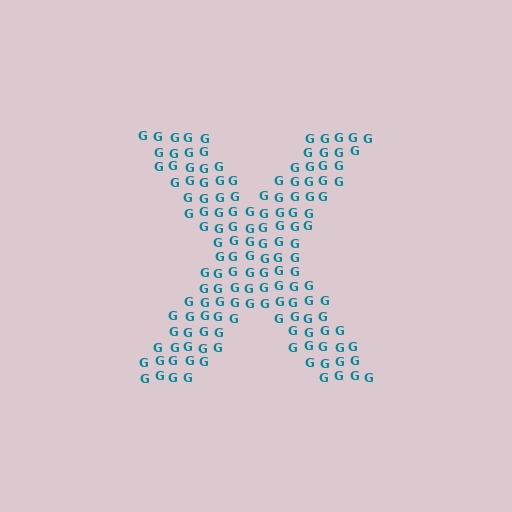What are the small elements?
The small elements are letter G's.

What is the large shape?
The large shape is the letter X.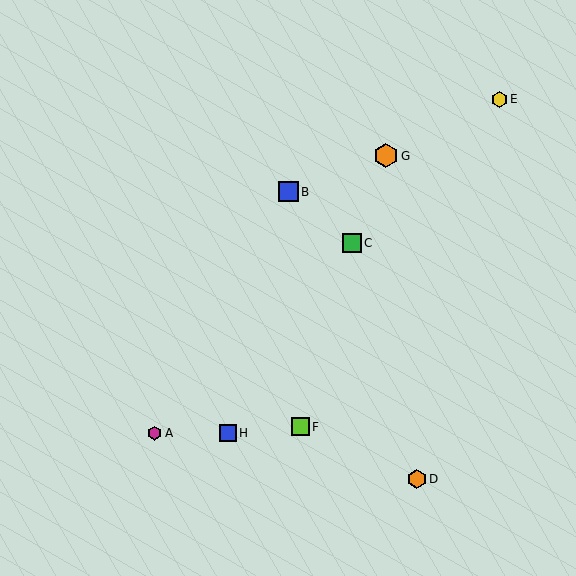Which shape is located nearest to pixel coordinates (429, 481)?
The orange hexagon (labeled D) at (417, 479) is nearest to that location.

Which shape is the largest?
The orange hexagon (labeled G) is the largest.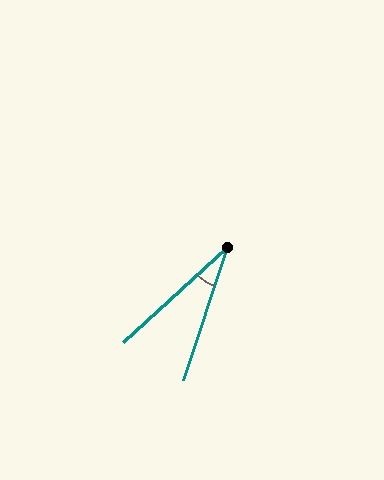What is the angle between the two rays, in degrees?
Approximately 30 degrees.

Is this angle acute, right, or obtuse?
It is acute.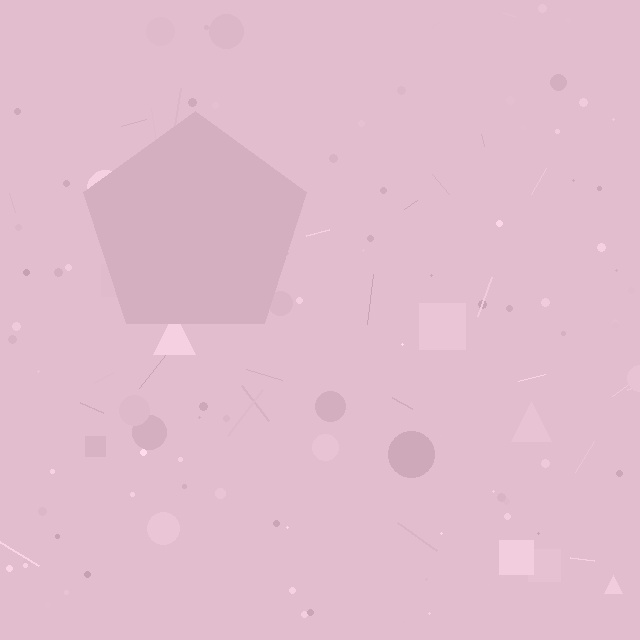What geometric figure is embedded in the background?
A pentagon is embedded in the background.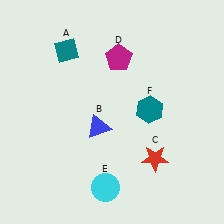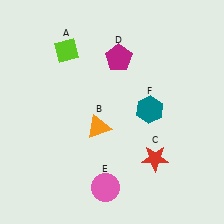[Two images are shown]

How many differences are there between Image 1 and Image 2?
There are 3 differences between the two images.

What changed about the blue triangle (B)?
In Image 1, B is blue. In Image 2, it changed to orange.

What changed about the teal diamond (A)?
In Image 1, A is teal. In Image 2, it changed to lime.